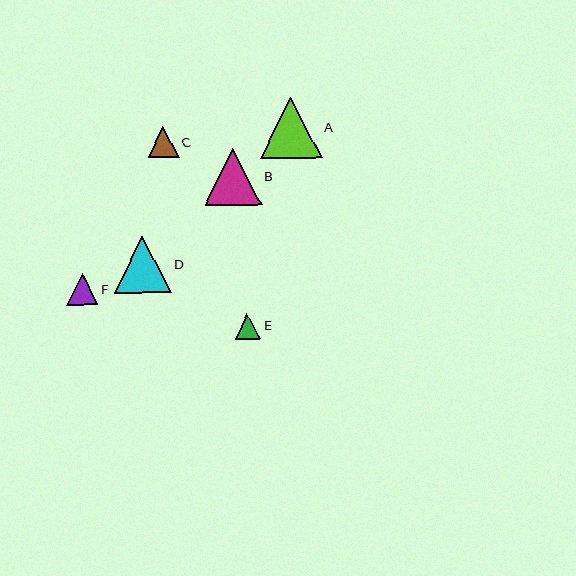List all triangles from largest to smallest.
From largest to smallest: A, B, D, F, C, E.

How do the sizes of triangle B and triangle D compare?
Triangle B and triangle D are approximately the same size.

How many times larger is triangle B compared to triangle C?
Triangle B is approximately 1.8 times the size of triangle C.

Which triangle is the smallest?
Triangle E is the smallest with a size of approximately 26 pixels.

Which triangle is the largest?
Triangle A is the largest with a size of approximately 62 pixels.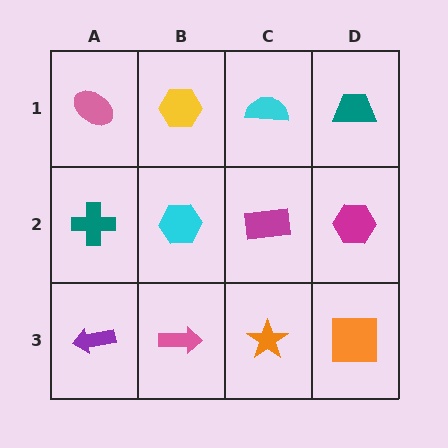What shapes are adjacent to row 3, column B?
A cyan hexagon (row 2, column B), a purple arrow (row 3, column A), an orange star (row 3, column C).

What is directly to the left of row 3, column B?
A purple arrow.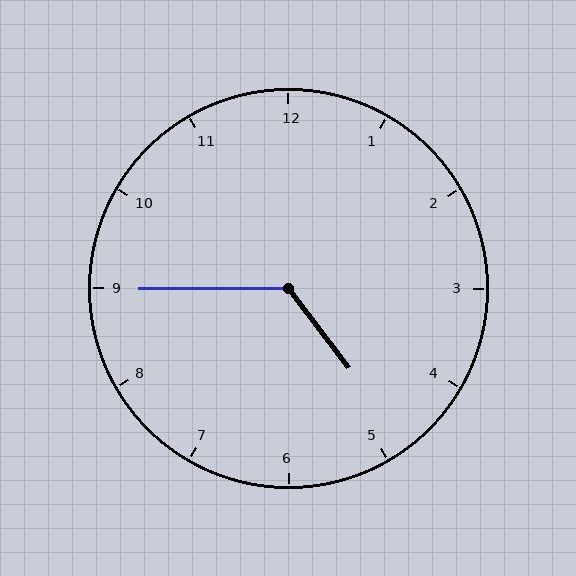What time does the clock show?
4:45.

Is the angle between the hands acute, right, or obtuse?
It is obtuse.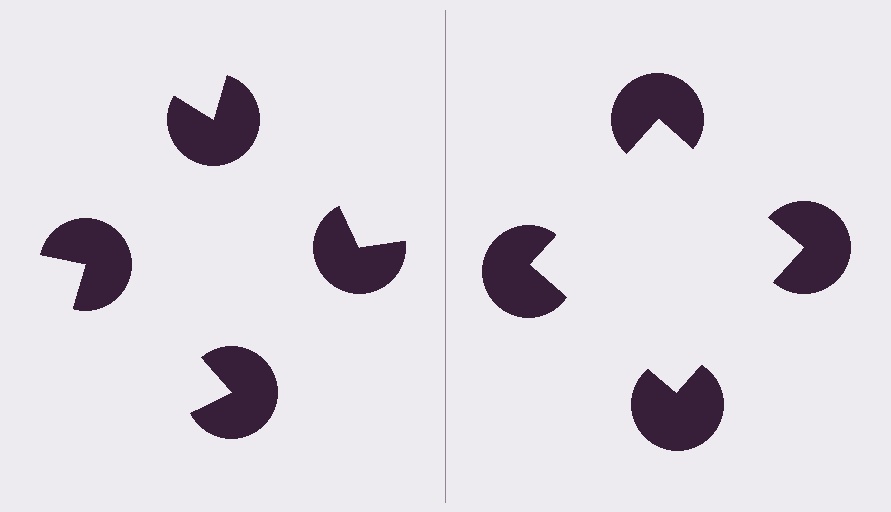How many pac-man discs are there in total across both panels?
8 — 4 on each side.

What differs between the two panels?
The pac-man discs are positioned identically on both sides; only the wedge orientations differ. On the right they align to a square; on the left they are misaligned.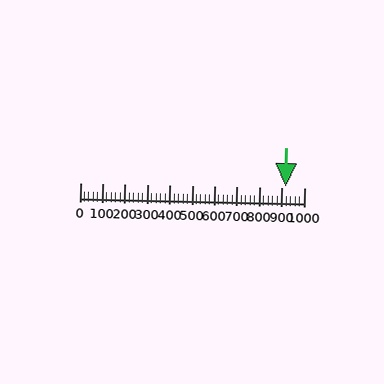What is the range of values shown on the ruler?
The ruler shows values from 0 to 1000.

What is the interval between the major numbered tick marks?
The major tick marks are spaced 100 units apart.